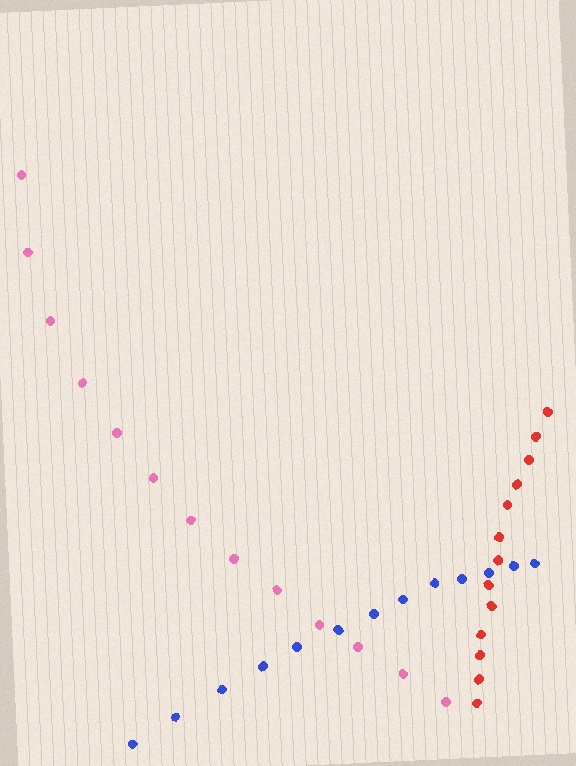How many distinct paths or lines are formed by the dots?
There are 3 distinct paths.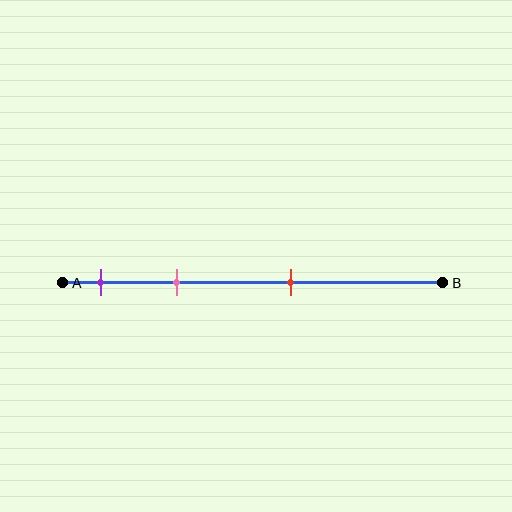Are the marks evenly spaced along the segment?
No, the marks are not evenly spaced.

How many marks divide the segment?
There are 3 marks dividing the segment.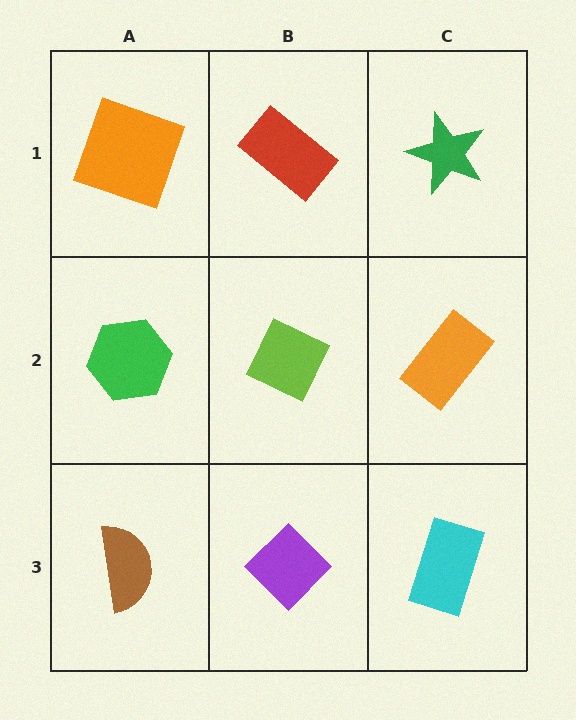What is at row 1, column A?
An orange square.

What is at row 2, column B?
A lime diamond.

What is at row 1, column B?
A red rectangle.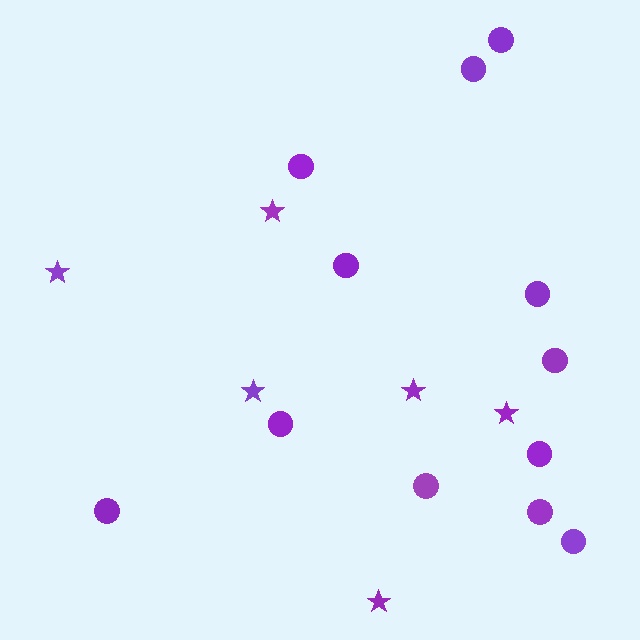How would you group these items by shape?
There are 2 groups: one group of stars (6) and one group of circles (12).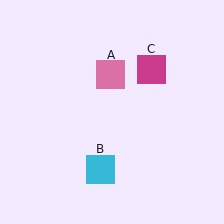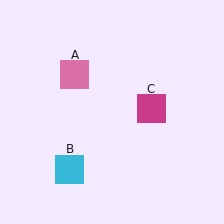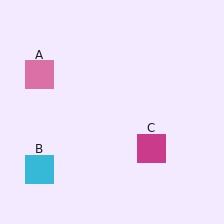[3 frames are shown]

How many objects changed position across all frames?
3 objects changed position: pink square (object A), cyan square (object B), magenta square (object C).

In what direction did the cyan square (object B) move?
The cyan square (object B) moved left.